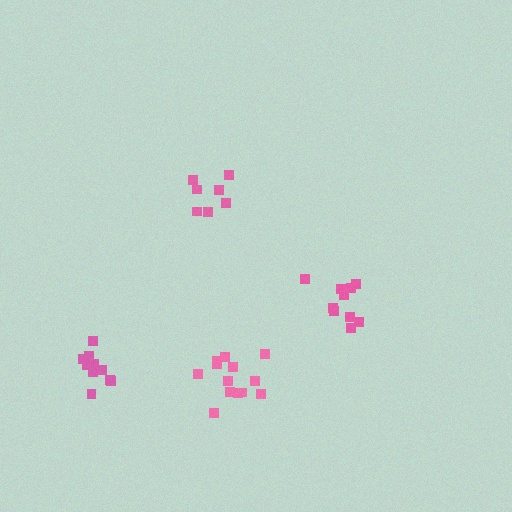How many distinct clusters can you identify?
There are 4 distinct clusters.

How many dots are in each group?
Group 1: 13 dots, Group 2: 7 dots, Group 3: 10 dots, Group 4: 10 dots (40 total).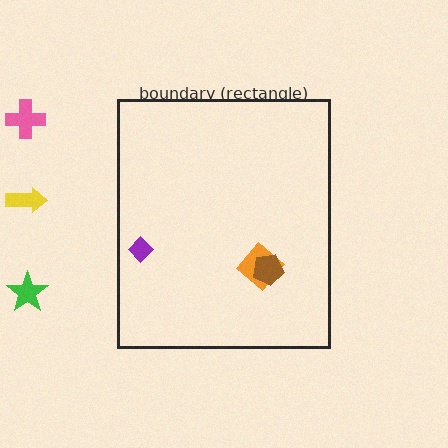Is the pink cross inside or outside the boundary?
Outside.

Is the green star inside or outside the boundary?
Outside.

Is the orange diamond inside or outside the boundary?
Inside.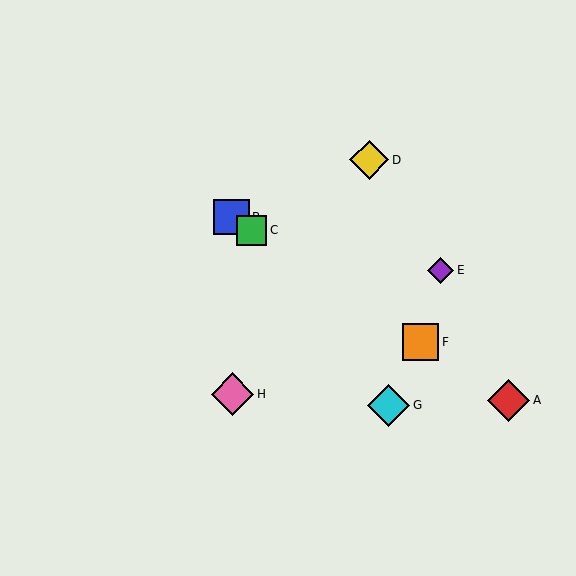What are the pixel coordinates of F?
Object F is at (420, 342).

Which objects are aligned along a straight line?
Objects A, B, C, F are aligned along a straight line.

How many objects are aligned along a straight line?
4 objects (A, B, C, F) are aligned along a straight line.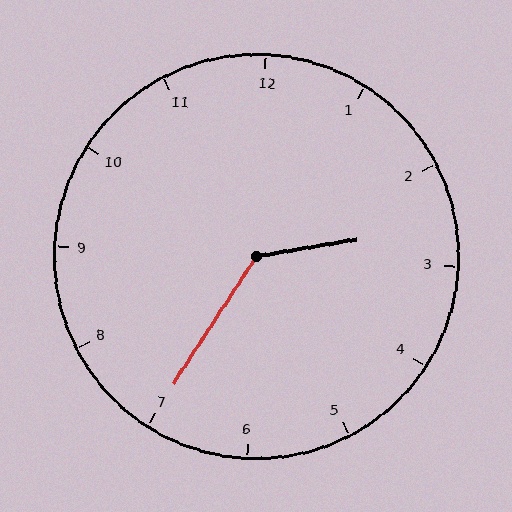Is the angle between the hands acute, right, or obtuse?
It is obtuse.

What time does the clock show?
2:35.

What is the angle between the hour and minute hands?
Approximately 132 degrees.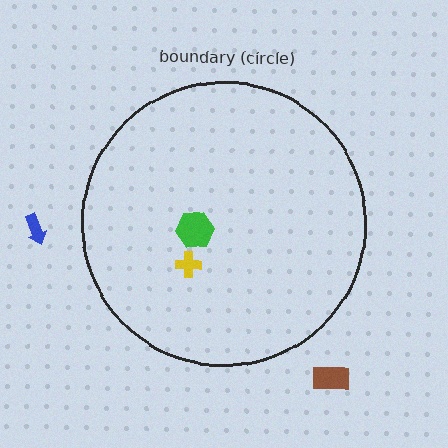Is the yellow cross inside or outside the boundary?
Inside.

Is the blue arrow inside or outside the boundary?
Outside.